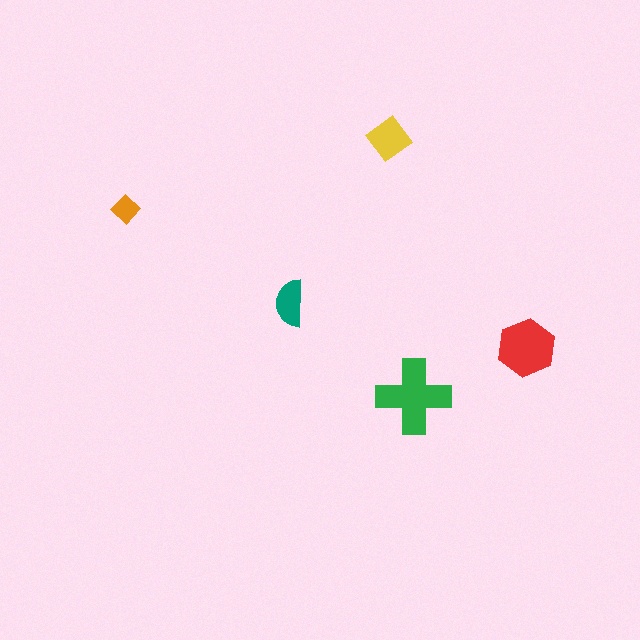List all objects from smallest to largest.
The orange diamond, the teal semicircle, the yellow diamond, the red hexagon, the green cross.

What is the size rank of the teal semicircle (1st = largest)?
4th.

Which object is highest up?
The yellow diamond is topmost.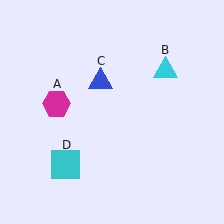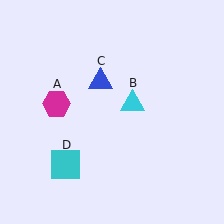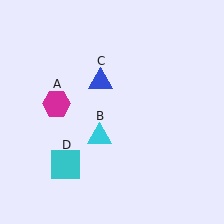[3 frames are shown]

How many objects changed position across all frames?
1 object changed position: cyan triangle (object B).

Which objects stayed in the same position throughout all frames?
Magenta hexagon (object A) and blue triangle (object C) and cyan square (object D) remained stationary.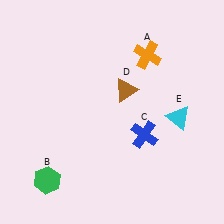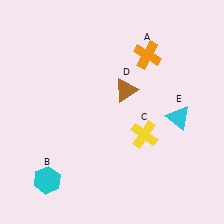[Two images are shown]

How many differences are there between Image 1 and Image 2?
There are 2 differences between the two images.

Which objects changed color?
B changed from green to cyan. C changed from blue to yellow.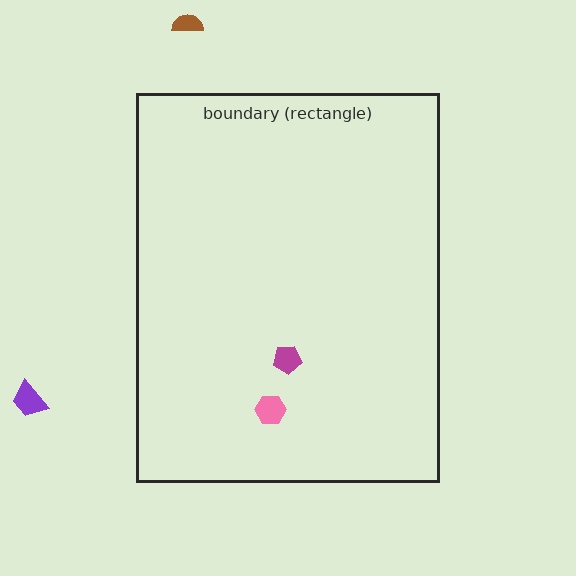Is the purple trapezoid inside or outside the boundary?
Outside.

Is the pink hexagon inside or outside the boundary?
Inside.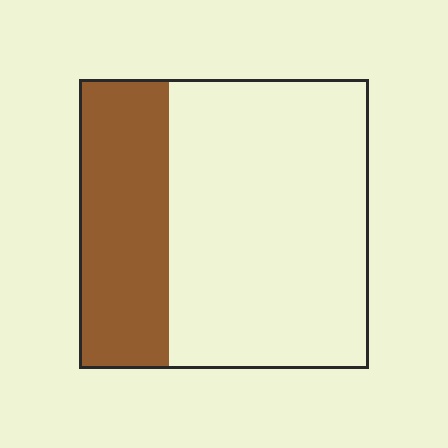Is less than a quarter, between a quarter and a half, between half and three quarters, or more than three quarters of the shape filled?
Between a quarter and a half.